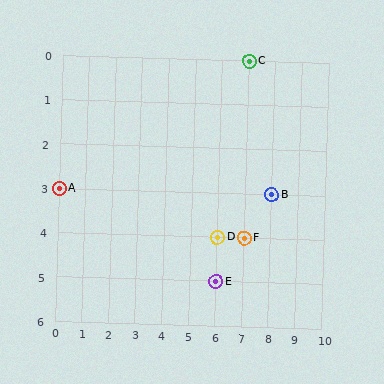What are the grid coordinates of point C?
Point C is at grid coordinates (7, 0).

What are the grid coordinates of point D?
Point D is at grid coordinates (6, 4).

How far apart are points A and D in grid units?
Points A and D are 6 columns and 1 row apart (about 6.1 grid units diagonally).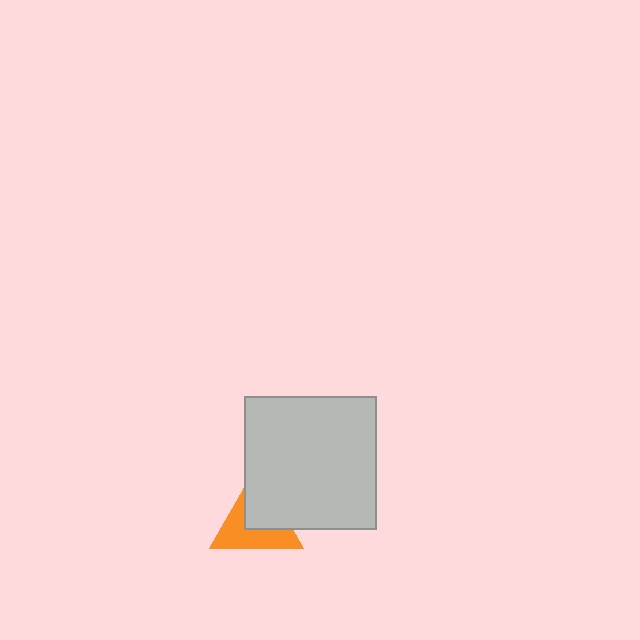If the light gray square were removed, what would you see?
You would see the complete orange triangle.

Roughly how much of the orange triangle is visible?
About half of it is visible (roughly 54%).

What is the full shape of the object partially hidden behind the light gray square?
The partially hidden object is an orange triangle.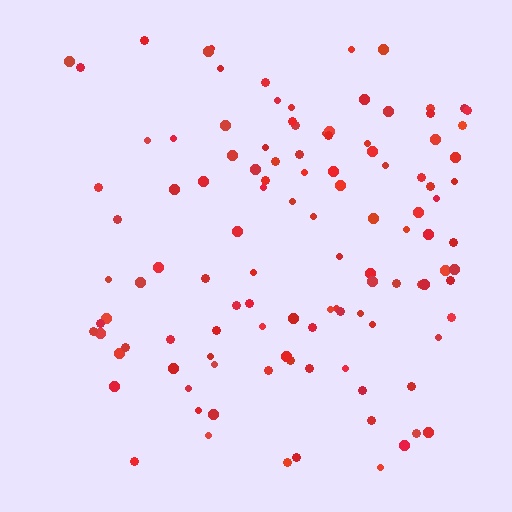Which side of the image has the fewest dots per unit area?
The left.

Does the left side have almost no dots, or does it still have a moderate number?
Still a moderate number, just noticeably fewer than the right.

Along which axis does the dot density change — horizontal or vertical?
Horizontal.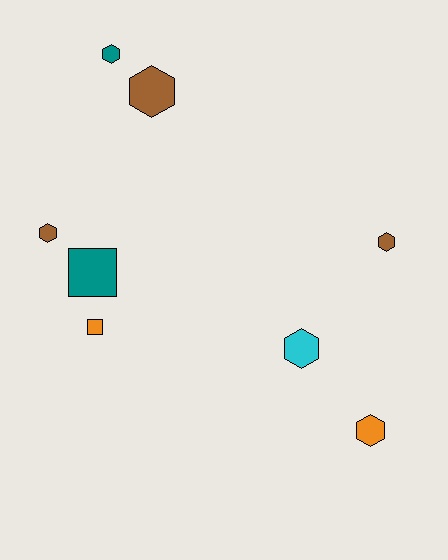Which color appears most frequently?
Brown, with 3 objects.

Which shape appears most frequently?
Hexagon, with 6 objects.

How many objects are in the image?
There are 8 objects.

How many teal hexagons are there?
There is 1 teal hexagon.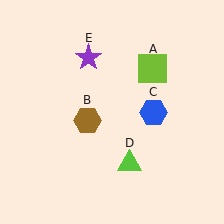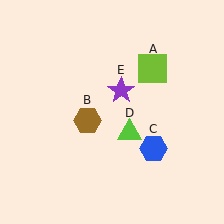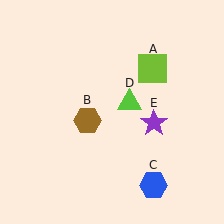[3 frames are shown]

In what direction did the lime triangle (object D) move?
The lime triangle (object D) moved up.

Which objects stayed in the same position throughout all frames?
Lime square (object A) and brown hexagon (object B) remained stationary.